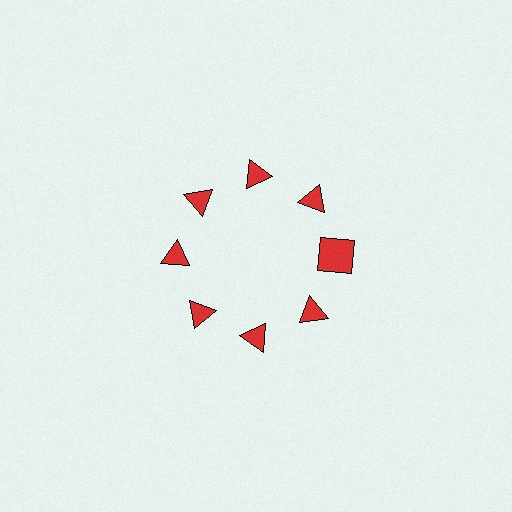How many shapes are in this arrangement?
There are 8 shapes arranged in a ring pattern.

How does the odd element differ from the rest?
It has a different shape: square instead of triangle.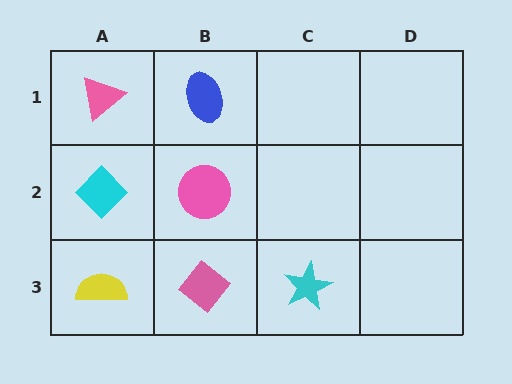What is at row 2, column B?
A pink circle.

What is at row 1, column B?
A blue ellipse.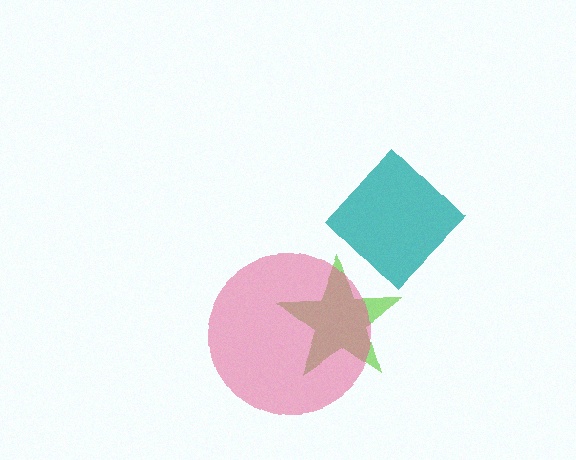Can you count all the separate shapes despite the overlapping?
Yes, there are 3 separate shapes.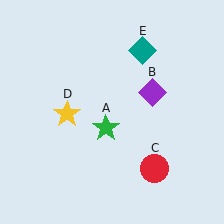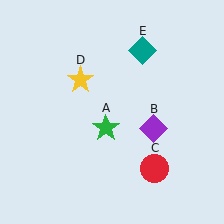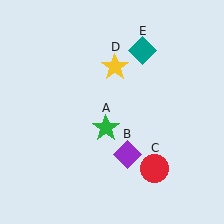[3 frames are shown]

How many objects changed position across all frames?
2 objects changed position: purple diamond (object B), yellow star (object D).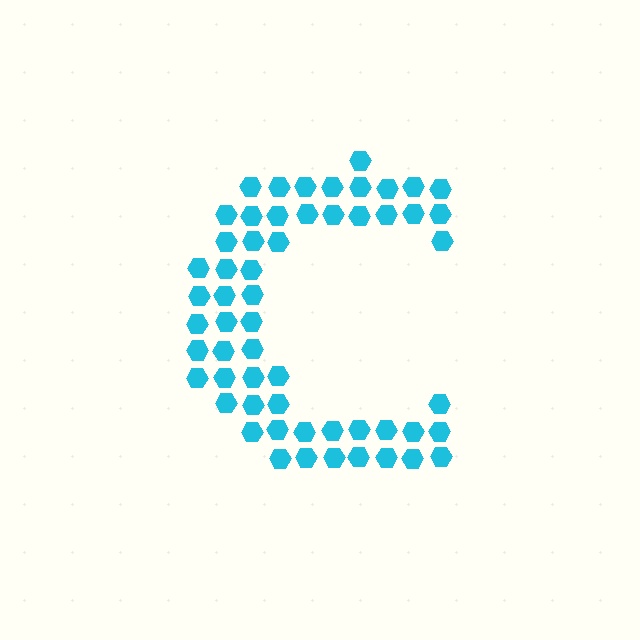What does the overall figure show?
The overall figure shows the letter C.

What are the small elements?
The small elements are hexagons.